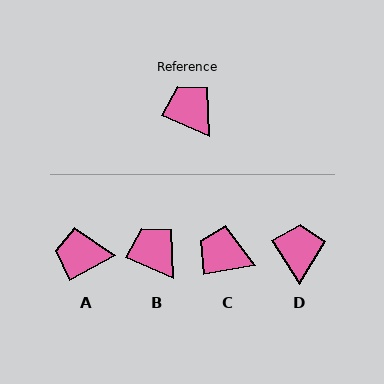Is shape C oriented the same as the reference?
No, it is off by about 34 degrees.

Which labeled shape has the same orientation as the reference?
B.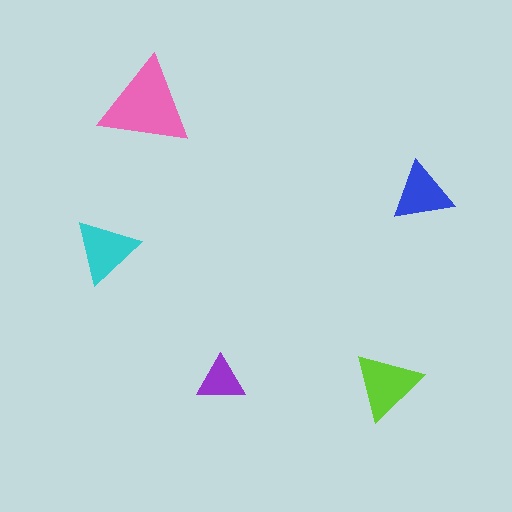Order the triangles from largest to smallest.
the pink one, the lime one, the cyan one, the blue one, the purple one.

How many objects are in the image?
There are 5 objects in the image.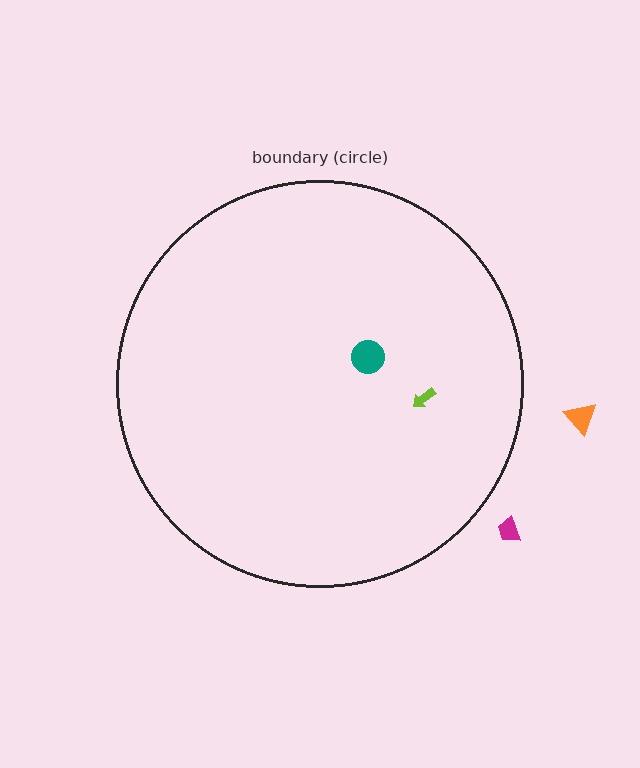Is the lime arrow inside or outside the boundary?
Inside.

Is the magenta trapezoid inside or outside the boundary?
Outside.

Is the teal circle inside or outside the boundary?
Inside.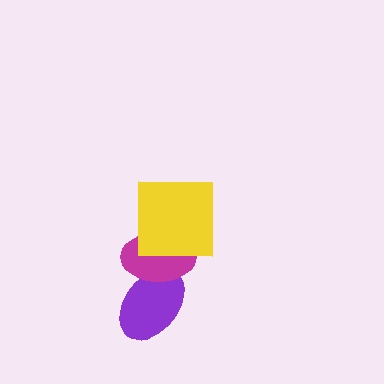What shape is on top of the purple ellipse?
The magenta ellipse is on top of the purple ellipse.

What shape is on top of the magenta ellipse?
The yellow square is on top of the magenta ellipse.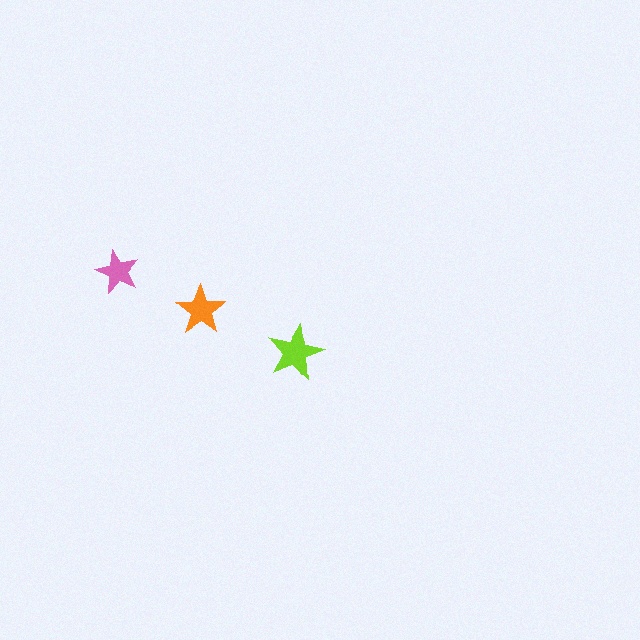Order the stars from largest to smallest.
the lime one, the orange one, the pink one.